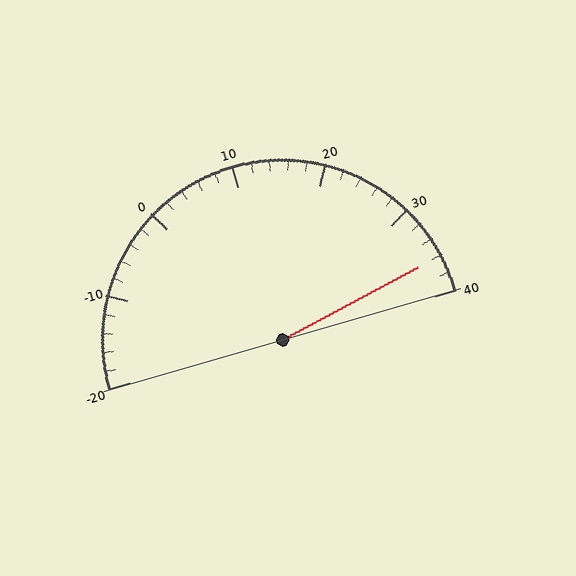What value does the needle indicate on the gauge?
The needle indicates approximately 36.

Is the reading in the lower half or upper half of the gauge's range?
The reading is in the upper half of the range (-20 to 40).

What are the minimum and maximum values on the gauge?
The gauge ranges from -20 to 40.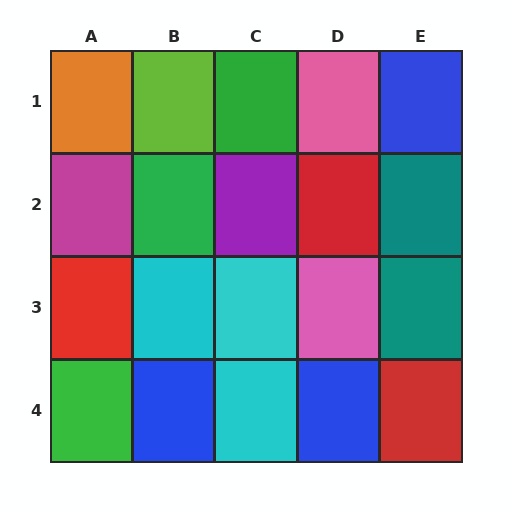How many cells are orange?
1 cell is orange.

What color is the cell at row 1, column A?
Orange.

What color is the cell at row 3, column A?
Red.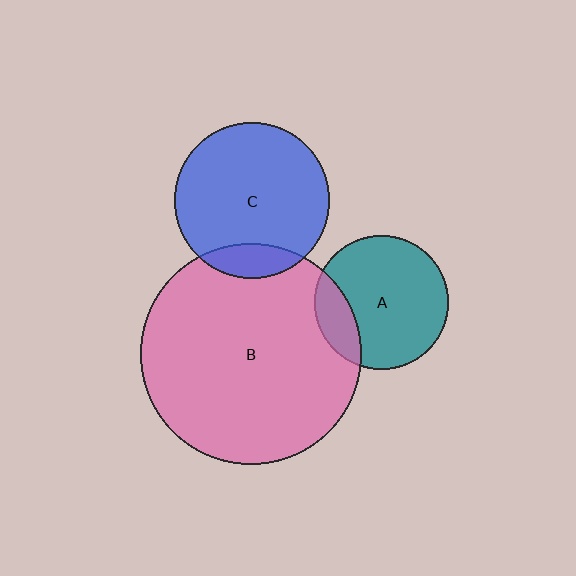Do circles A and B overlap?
Yes.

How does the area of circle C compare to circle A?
Approximately 1.3 times.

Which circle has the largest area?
Circle B (pink).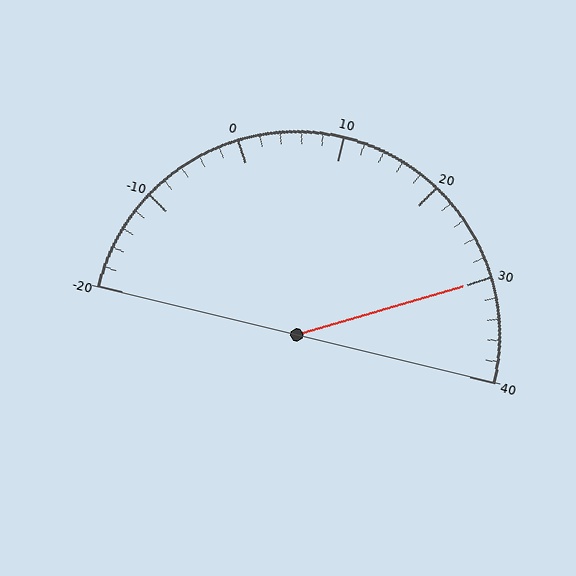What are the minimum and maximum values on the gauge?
The gauge ranges from -20 to 40.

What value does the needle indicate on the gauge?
The needle indicates approximately 30.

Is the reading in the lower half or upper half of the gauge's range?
The reading is in the upper half of the range (-20 to 40).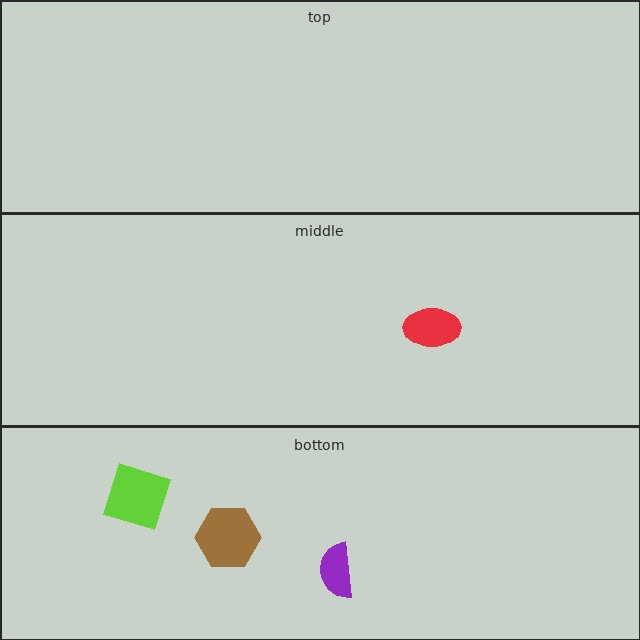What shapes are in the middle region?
The red ellipse.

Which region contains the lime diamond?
The bottom region.